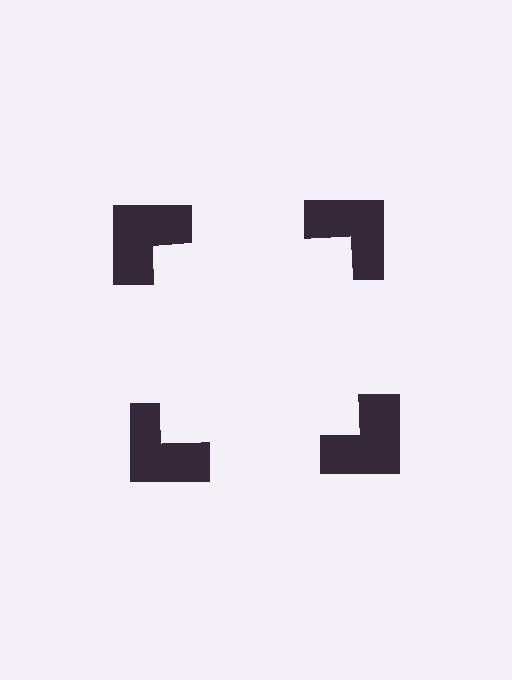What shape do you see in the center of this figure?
An illusory square — its edges are inferred from the aligned wedge cuts in the notched squares, not physically drawn.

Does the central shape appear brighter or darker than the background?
It typically appears slightly brighter than the background, even though no actual brightness change is drawn.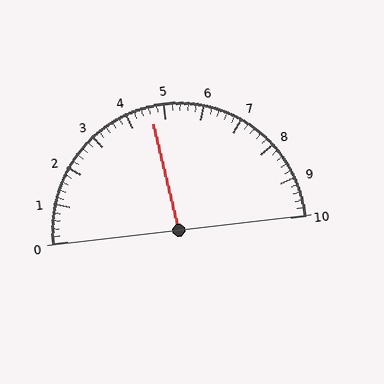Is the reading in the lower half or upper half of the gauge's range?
The reading is in the lower half of the range (0 to 10).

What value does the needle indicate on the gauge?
The needle indicates approximately 4.6.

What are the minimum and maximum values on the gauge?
The gauge ranges from 0 to 10.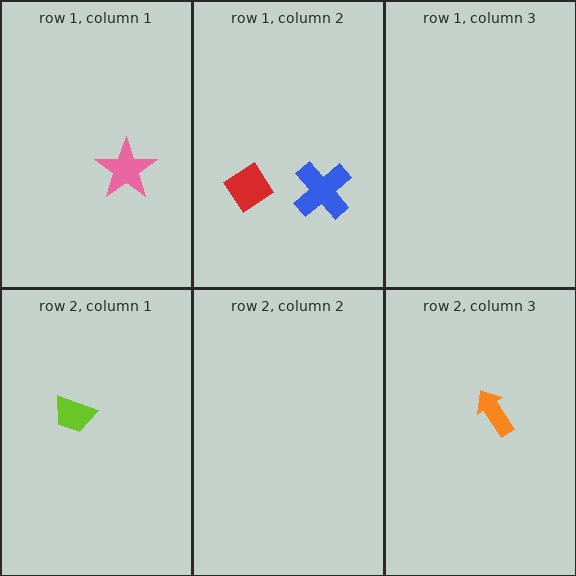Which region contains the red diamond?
The row 1, column 2 region.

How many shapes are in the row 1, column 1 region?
1.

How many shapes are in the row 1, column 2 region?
2.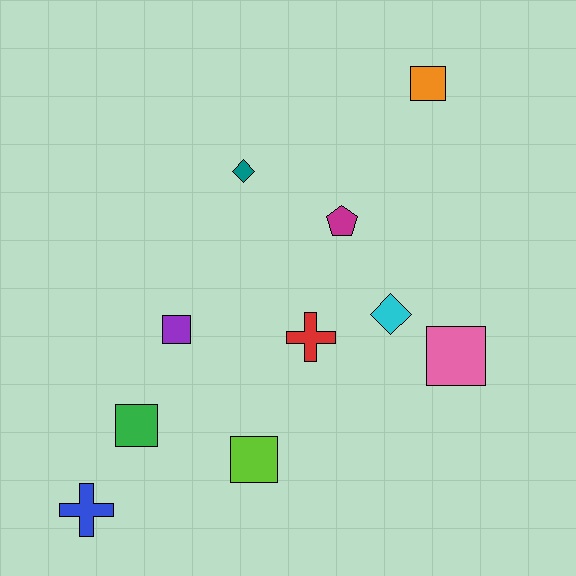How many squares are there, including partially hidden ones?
There are 5 squares.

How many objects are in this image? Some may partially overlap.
There are 10 objects.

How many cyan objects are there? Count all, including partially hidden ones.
There is 1 cyan object.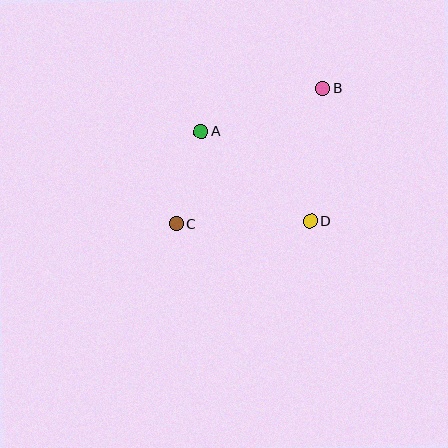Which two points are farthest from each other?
Points B and C are farthest from each other.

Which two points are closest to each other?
Points A and C are closest to each other.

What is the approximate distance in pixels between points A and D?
The distance between A and D is approximately 141 pixels.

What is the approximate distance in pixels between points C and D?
The distance between C and D is approximately 134 pixels.